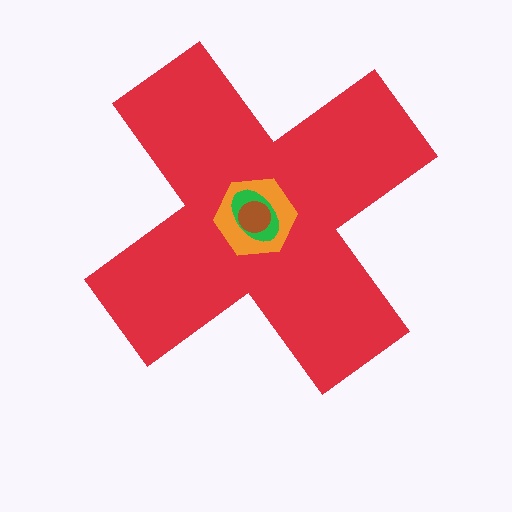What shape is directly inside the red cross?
The orange hexagon.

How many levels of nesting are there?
4.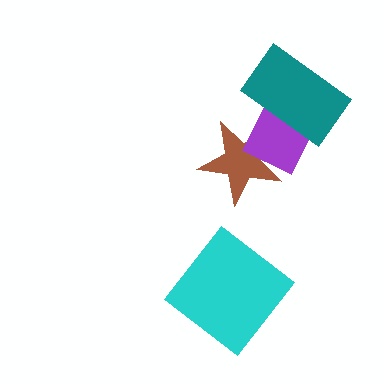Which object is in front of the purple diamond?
The teal rectangle is in front of the purple diamond.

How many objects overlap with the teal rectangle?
1 object overlaps with the teal rectangle.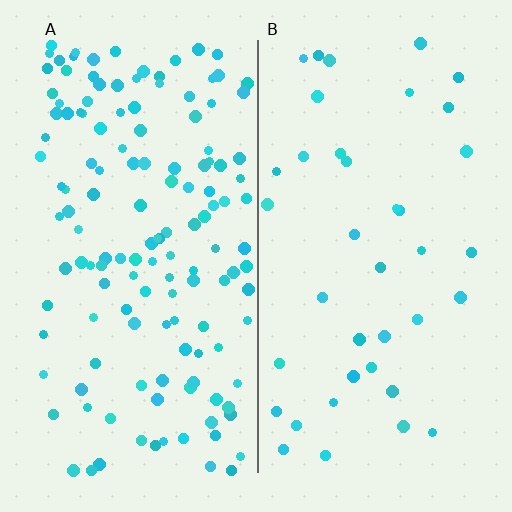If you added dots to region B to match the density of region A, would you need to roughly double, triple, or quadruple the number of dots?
Approximately quadruple.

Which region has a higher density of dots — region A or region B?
A (the left).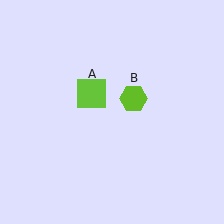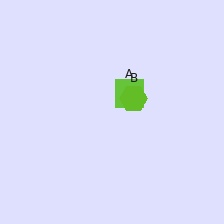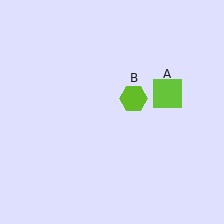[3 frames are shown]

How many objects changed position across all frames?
1 object changed position: lime square (object A).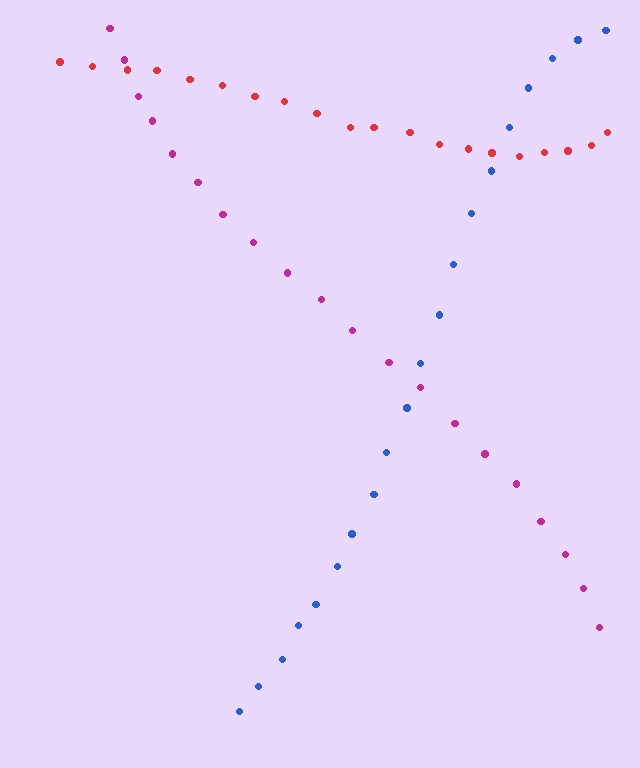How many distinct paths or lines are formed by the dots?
There are 3 distinct paths.